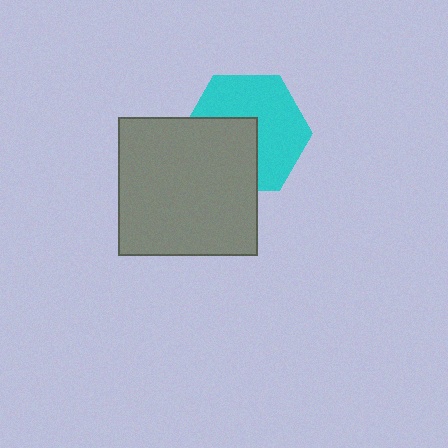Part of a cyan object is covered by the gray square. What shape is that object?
It is a hexagon.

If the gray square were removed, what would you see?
You would see the complete cyan hexagon.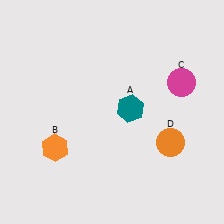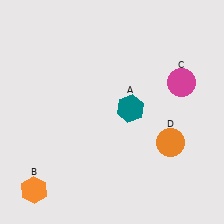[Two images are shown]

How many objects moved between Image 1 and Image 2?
1 object moved between the two images.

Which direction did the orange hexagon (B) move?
The orange hexagon (B) moved down.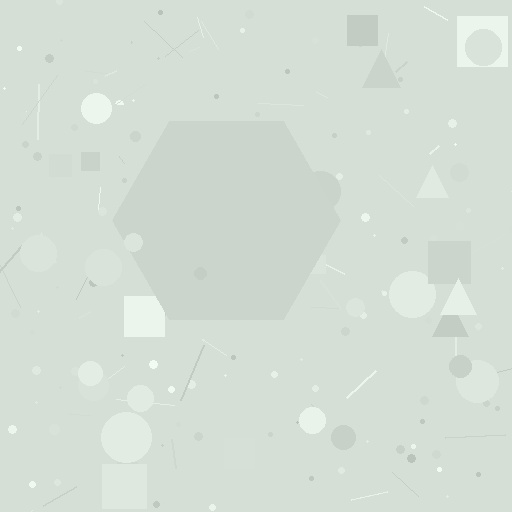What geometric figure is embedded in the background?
A hexagon is embedded in the background.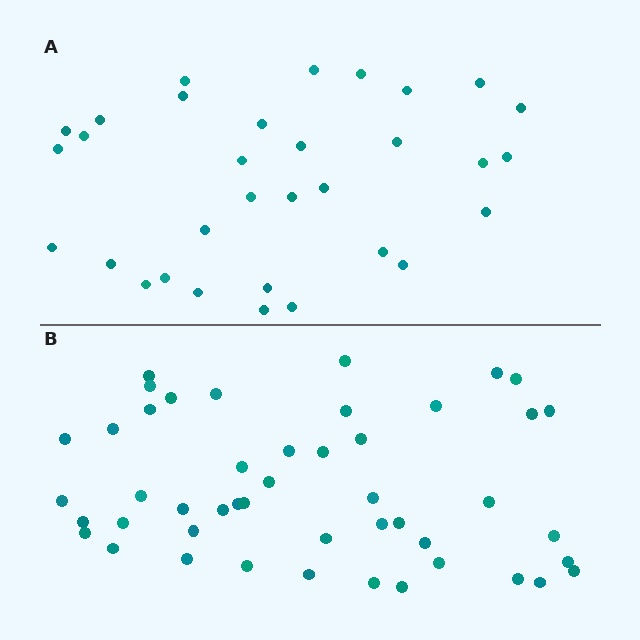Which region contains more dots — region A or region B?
Region B (the bottom region) has more dots.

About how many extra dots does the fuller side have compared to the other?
Region B has approximately 15 more dots than region A.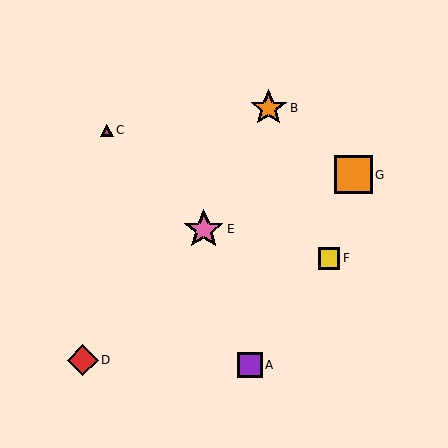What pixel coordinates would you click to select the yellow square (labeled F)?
Click at (329, 259) to select the yellow square F.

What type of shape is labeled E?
Shape E is a pink star.